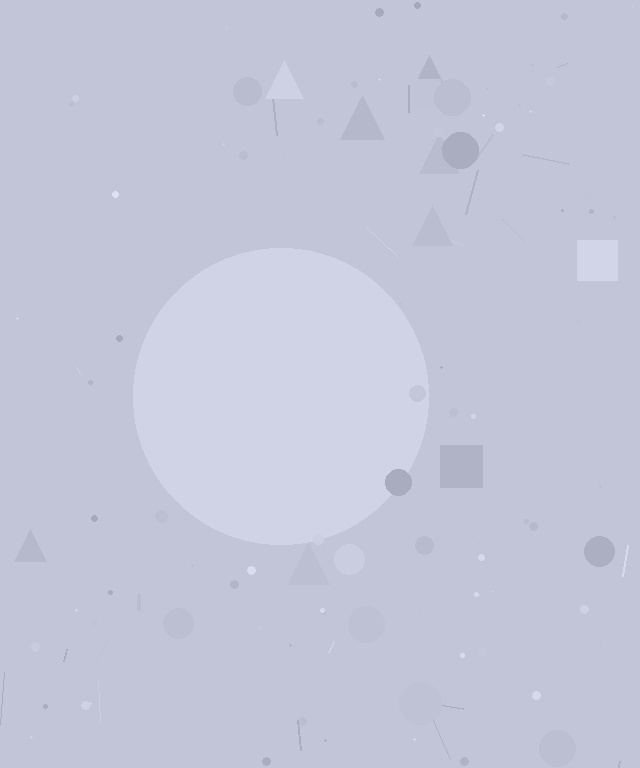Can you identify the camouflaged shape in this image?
The camouflaged shape is a circle.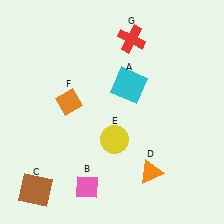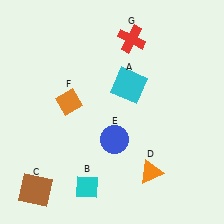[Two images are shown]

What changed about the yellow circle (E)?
In Image 1, E is yellow. In Image 2, it changed to blue.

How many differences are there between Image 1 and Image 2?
There are 2 differences between the two images.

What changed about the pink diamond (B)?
In Image 1, B is pink. In Image 2, it changed to cyan.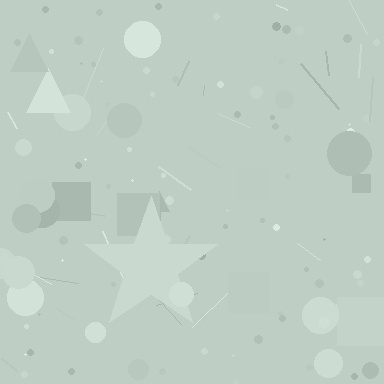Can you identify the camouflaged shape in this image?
The camouflaged shape is a star.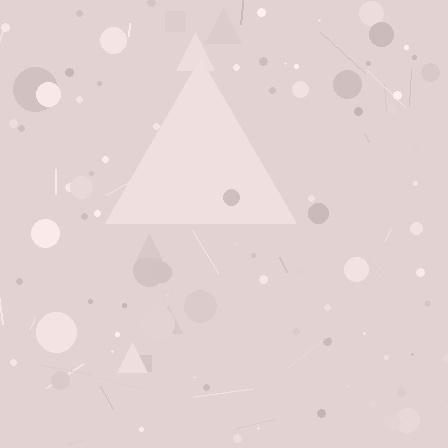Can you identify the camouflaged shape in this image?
The camouflaged shape is a triangle.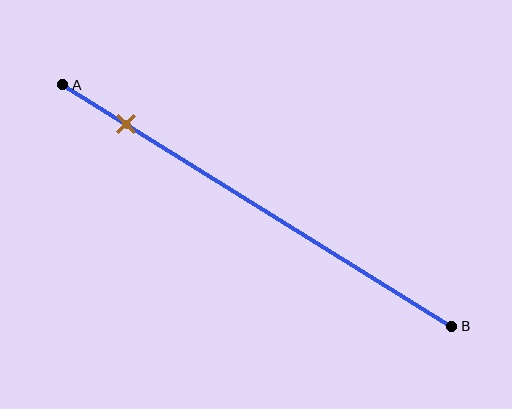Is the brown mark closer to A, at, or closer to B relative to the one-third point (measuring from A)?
The brown mark is closer to point A than the one-third point of segment AB.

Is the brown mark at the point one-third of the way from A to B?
No, the mark is at about 15% from A, not at the 33% one-third point.